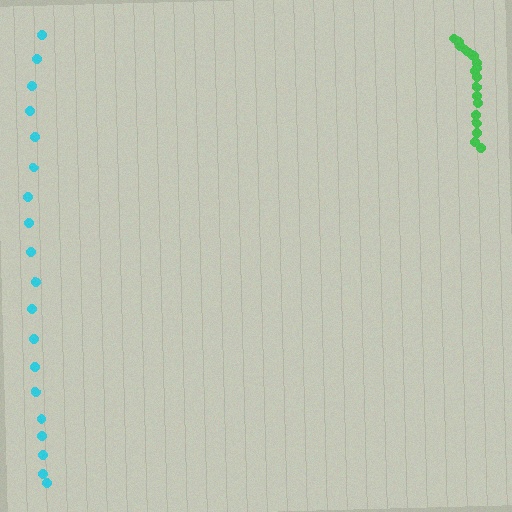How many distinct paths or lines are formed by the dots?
There are 2 distinct paths.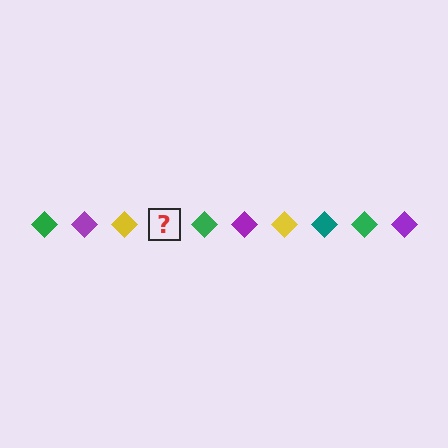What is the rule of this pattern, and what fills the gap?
The rule is that the pattern cycles through green, purple, yellow, teal diamonds. The gap should be filled with a teal diamond.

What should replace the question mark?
The question mark should be replaced with a teal diamond.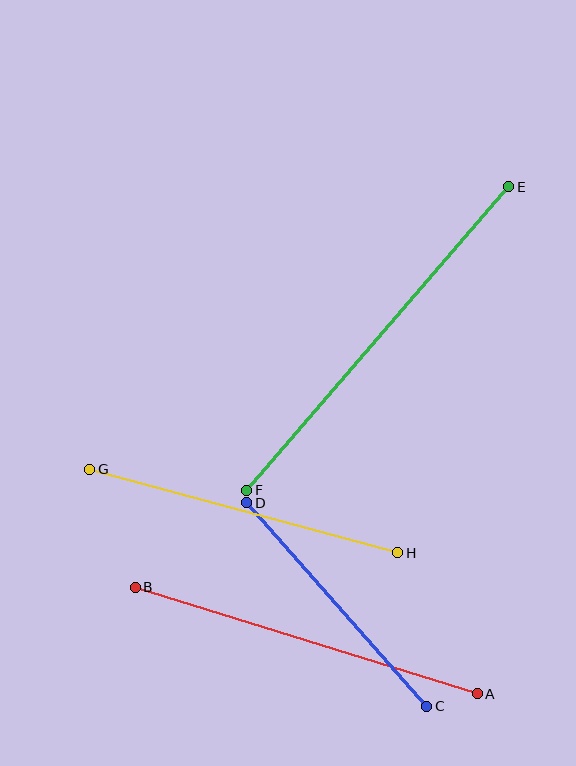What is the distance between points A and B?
The distance is approximately 358 pixels.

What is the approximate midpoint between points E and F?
The midpoint is at approximately (378, 338) pixels.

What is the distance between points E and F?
The distance is approximately 401 pixels.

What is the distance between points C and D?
The distance is approximately 272 pixels.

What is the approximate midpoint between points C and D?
The midpoint is at approximately (337, 605) pixels.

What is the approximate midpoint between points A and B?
The midpoint is at approximately (306, 640) pixels.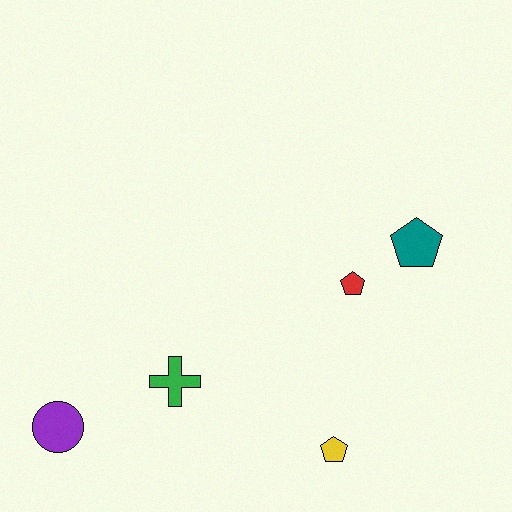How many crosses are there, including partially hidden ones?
There is 1 cross.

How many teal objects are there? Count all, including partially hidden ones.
There is 1 teal object.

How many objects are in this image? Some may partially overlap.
There are 5 objects.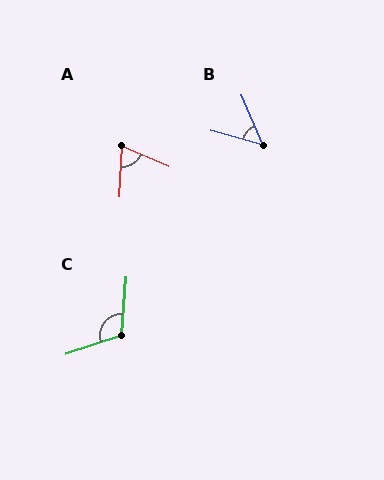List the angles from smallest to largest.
B (52°), A (69°), C (113°).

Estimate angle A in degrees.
Approximately 69 degrees.